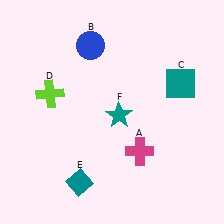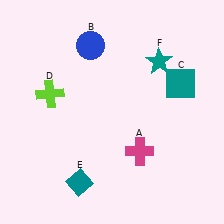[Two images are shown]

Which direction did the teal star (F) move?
The teal star (F) moved up.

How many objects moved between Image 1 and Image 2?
1 object moved between the two images.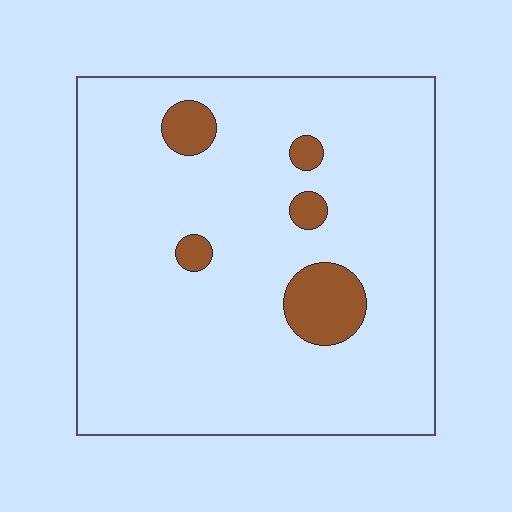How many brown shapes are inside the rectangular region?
5.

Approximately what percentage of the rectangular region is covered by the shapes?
Approximately 10%.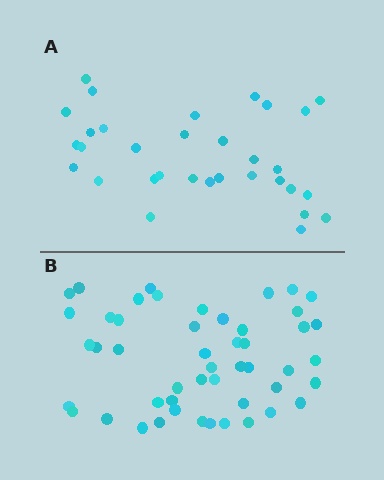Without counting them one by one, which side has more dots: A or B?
Region B (the bottom region) has more dots.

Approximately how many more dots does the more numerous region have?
Region B has approximately 15 more dots than region A.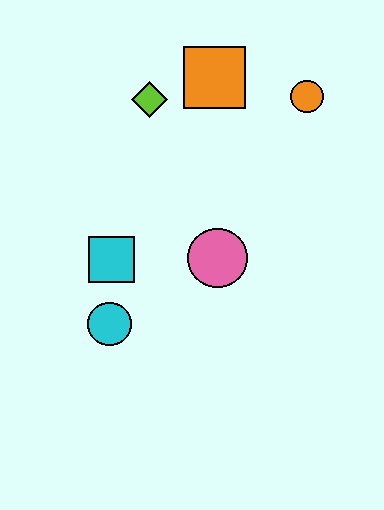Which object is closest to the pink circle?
The cyan square is closest to the pink circle.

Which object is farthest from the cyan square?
The orange circle is farthest from the cyan square.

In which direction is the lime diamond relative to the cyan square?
The lime diamond is above the cyan square.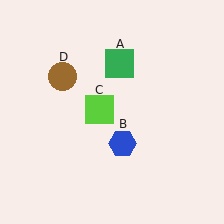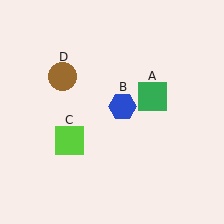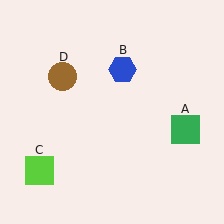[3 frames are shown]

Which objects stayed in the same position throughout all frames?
Brown circle (object D) remained stationary.